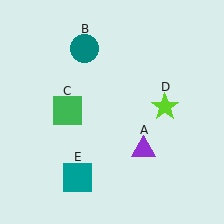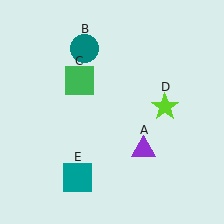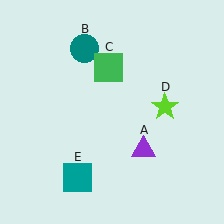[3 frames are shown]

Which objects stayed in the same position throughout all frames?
Purple triangle (object A) and teal circle (object B) and lime star (object D) and teal square (object E) remained stationary.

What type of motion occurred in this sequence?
The green square (object C) rotated clockwise around the center of the scene.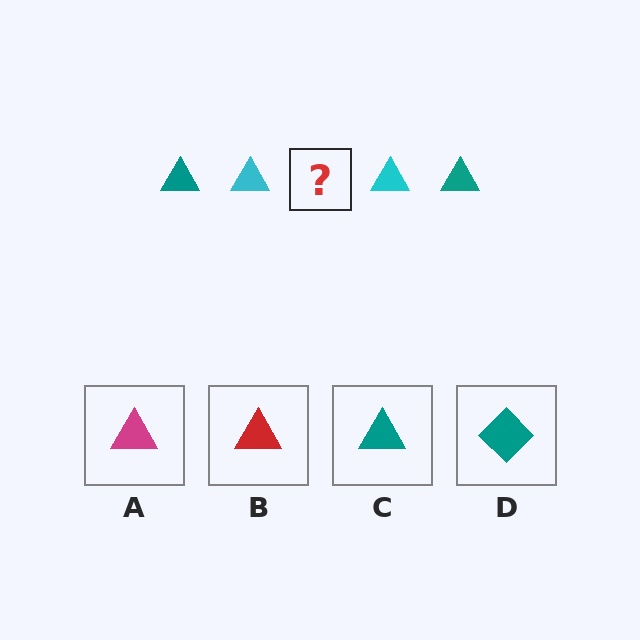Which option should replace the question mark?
Option C.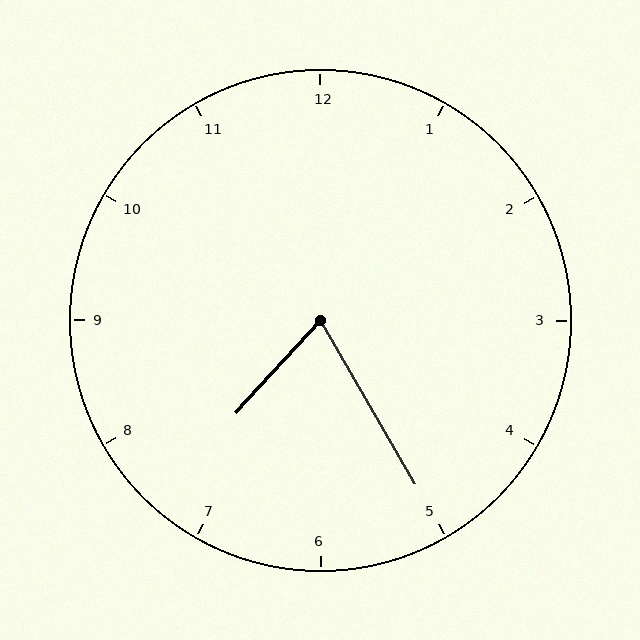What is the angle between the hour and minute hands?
Approximately 72 degrees.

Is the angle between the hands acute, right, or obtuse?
It is acute.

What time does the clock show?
7:25.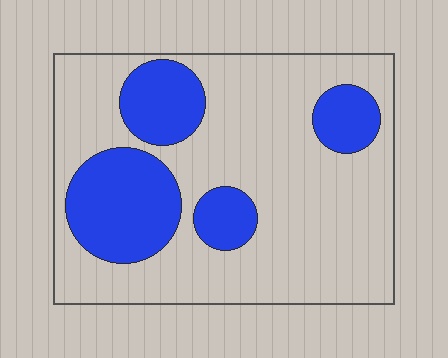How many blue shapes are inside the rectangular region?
4.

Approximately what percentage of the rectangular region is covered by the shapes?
Approximately 30%.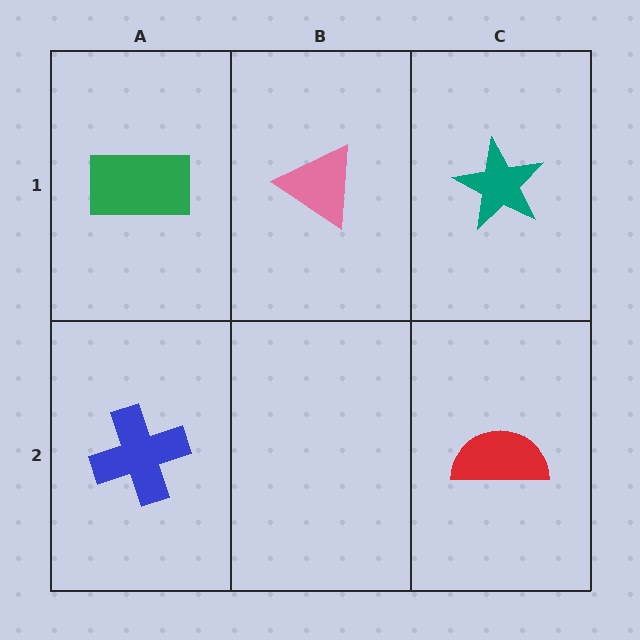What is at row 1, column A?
A green rectangle.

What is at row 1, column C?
A teal star.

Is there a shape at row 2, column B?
No, that cell is empty.